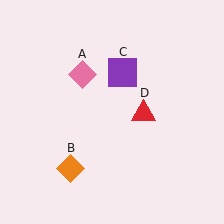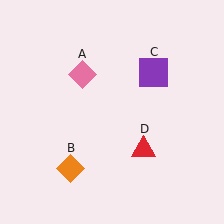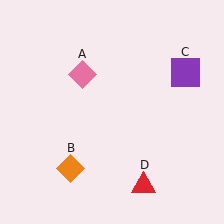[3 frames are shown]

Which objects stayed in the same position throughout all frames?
Pink diamond (object A) and orange diamond (object B) remained stationary.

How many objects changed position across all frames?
2 objects changed position: purple square (object C), red triangle (object D).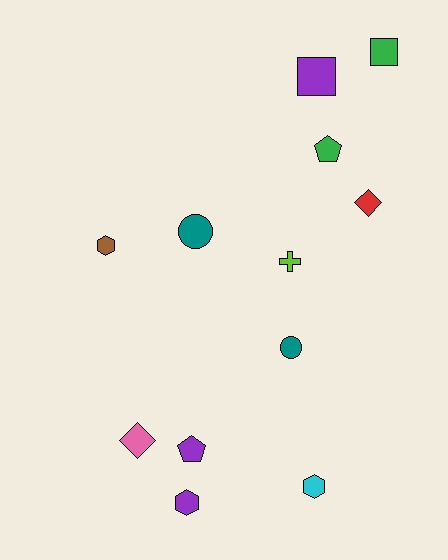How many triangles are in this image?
There are no triangles.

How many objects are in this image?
There are 12 objects.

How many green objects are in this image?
There are 2 green objects.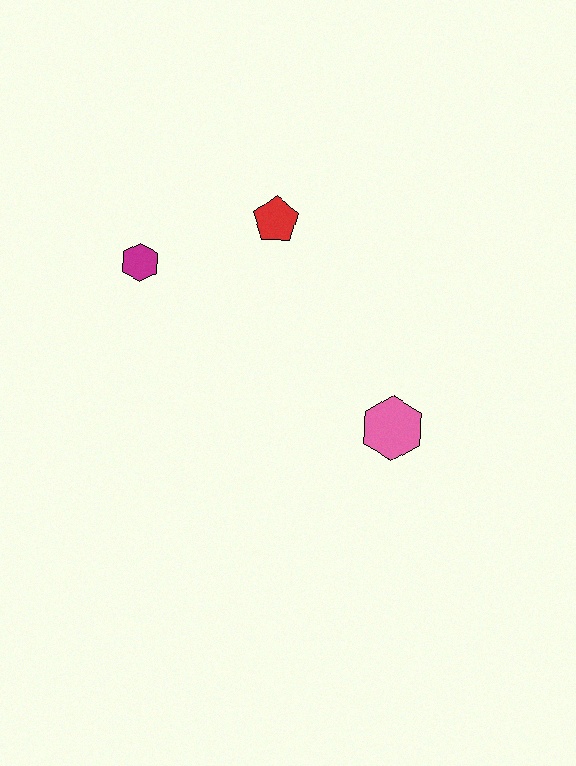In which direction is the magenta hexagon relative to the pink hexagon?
The magenta hexagon is to the left of the pink hexagon.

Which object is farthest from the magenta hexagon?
The pink hexagon is farthest from the magenta hexagon.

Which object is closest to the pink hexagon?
The red pentagon is closest to the pink hexagon.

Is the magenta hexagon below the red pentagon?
Yes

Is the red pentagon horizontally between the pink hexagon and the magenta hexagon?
Yes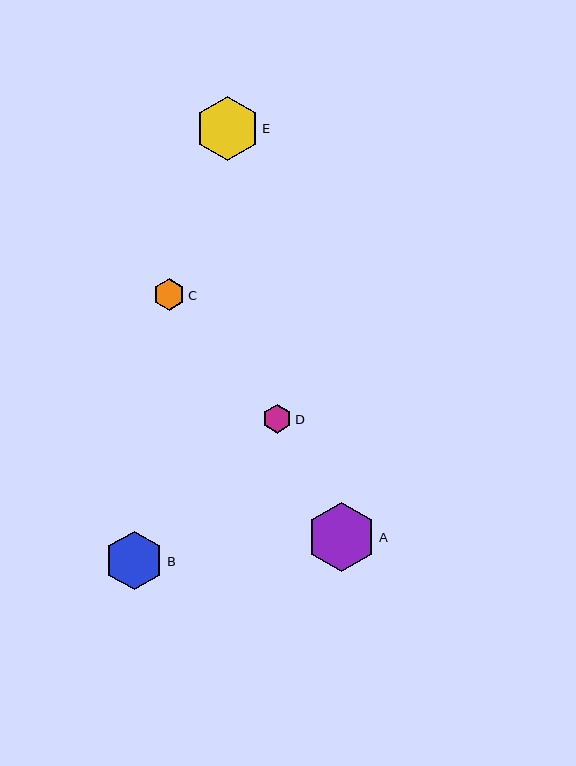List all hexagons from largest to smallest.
From largest to smallest: A, E, B, C, D.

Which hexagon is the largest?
Hexagon A is the largest with a size of approximately 69 pixels.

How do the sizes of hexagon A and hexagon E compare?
Hexagon A and hexagon E are approximately the same size.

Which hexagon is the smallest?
Hexagon D is the smallest with a size of approximately 29 pixels.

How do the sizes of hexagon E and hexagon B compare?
Hexagon E and hexagon B are approximately the same size.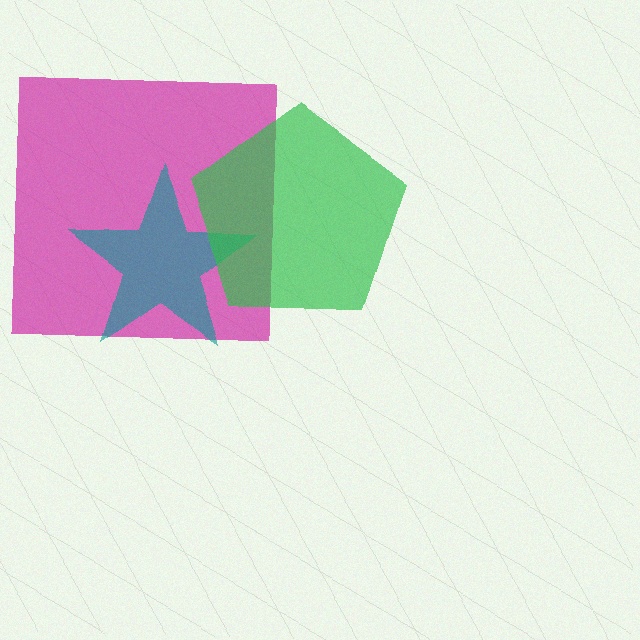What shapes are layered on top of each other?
The layered shapes are: a magenta square, a teal star, a green pentagon.